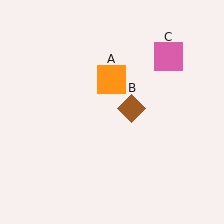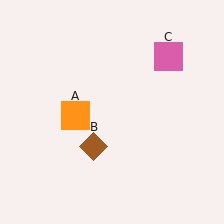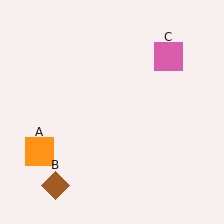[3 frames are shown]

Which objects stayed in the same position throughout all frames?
Pink square (object C) remained stationary.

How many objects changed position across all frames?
2 objects changed position: orange square (object A), brown diamond (object B).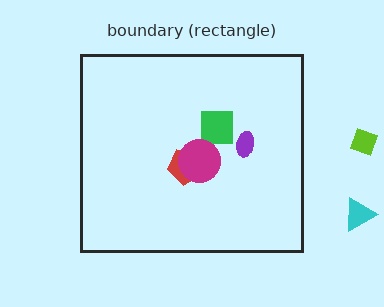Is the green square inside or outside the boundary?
Inside.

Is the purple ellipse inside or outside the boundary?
Inside.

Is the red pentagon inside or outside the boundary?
Inside.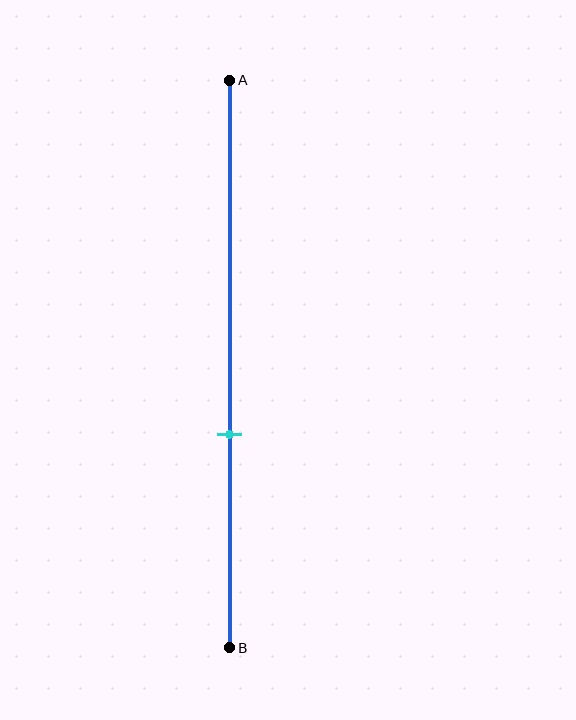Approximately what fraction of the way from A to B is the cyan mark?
The cyan mark is approximately 60% of the way from A to B.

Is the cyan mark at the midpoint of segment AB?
No, the mark is at about 60% from A, not at the 50% midpoint.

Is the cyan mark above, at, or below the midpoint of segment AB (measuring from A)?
The cyan mark is below the midpoint of segment AB.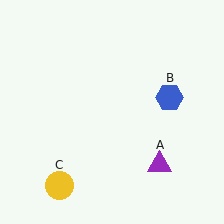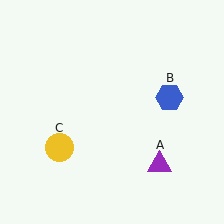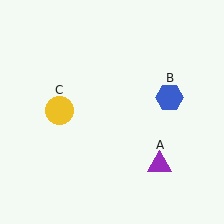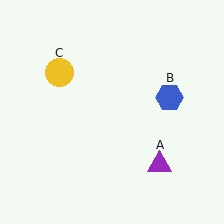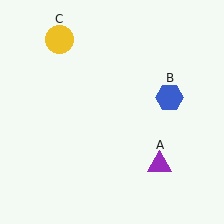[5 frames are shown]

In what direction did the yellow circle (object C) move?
The yellow circle (object C) moved up.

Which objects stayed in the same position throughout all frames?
Purple triangle (object A) and blue hexagon (object B) remained stationary.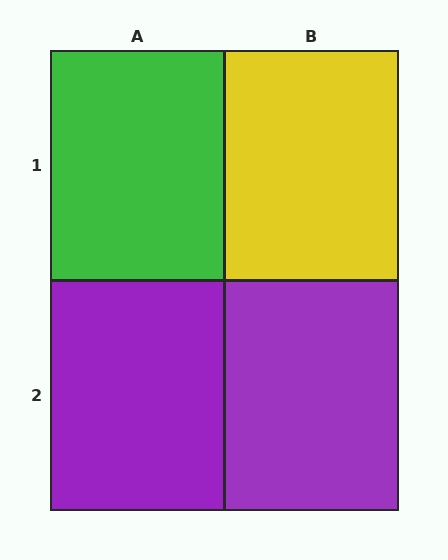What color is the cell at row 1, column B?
Yellow.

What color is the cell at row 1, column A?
Green.